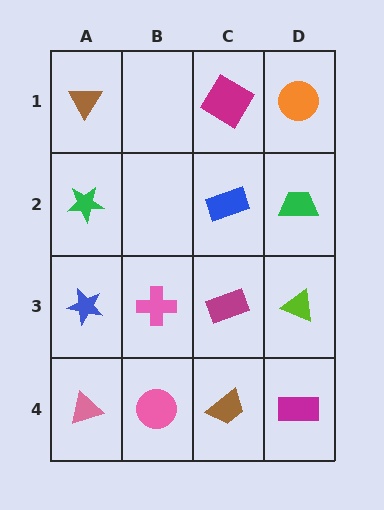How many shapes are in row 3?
4 shapes.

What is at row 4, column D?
A magenta rectangle.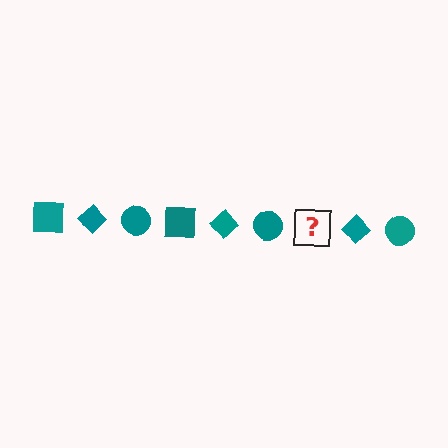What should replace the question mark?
The question mark should be replaced with a teal square.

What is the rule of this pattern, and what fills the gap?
The rule is that the pattern cycles through square, diamond, circle shapes in teal. The gap should be filled with a teal square.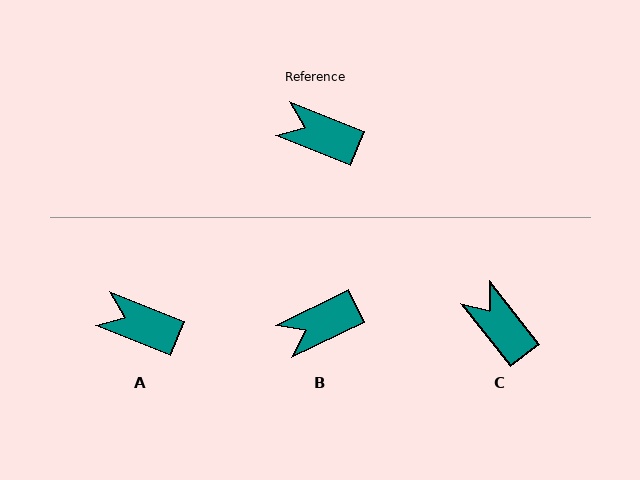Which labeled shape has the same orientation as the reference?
A.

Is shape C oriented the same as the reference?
No, it is off by about 30 degrees.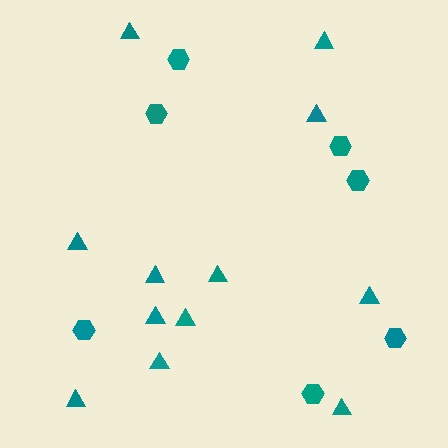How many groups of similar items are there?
There are 2 groups: one group of hexagons (7) and one group of triangles (12).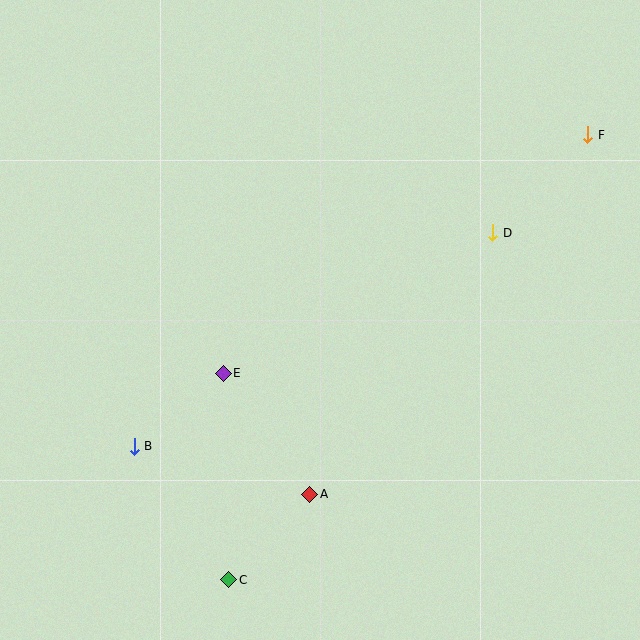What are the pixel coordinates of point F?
Point F is at (588, 135).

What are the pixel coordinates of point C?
Point C is at (229, 580).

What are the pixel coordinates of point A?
Point A is at (310, 494).